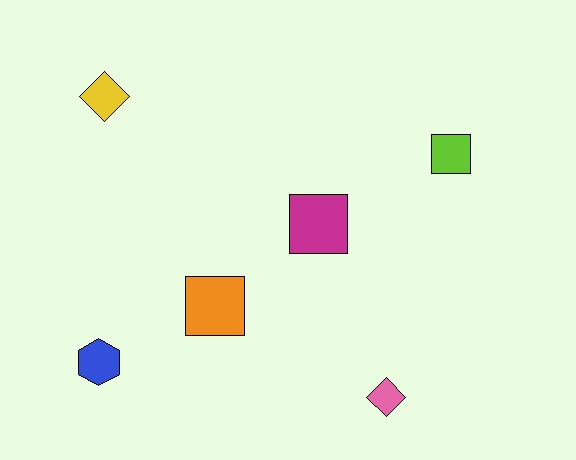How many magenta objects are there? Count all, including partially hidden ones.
There is 1 magenta object.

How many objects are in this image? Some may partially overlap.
There are 6 objects.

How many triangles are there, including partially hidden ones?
There are no triangles.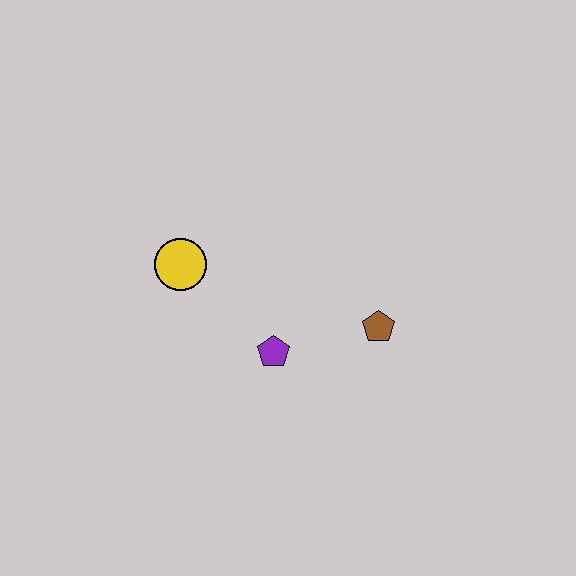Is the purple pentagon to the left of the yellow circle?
No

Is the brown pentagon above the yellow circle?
No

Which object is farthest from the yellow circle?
The brown pentagon is farthest from the yellow circle.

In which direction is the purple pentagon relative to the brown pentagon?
The purple pentagon is to the left of the brown pentagon.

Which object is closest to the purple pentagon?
The brown pentagon is closest to the purple pentagon.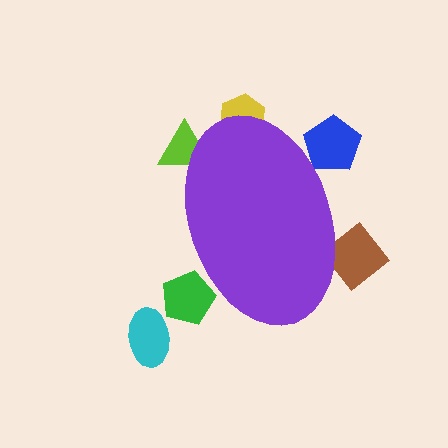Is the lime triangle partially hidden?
Yes, the lime triangle is partially hidden behind the purple ellipse.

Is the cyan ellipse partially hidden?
No, the cyan ellipse is fully visible.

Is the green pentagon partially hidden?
Yes, the green pentagon is partially hidden behind the purple ellipse.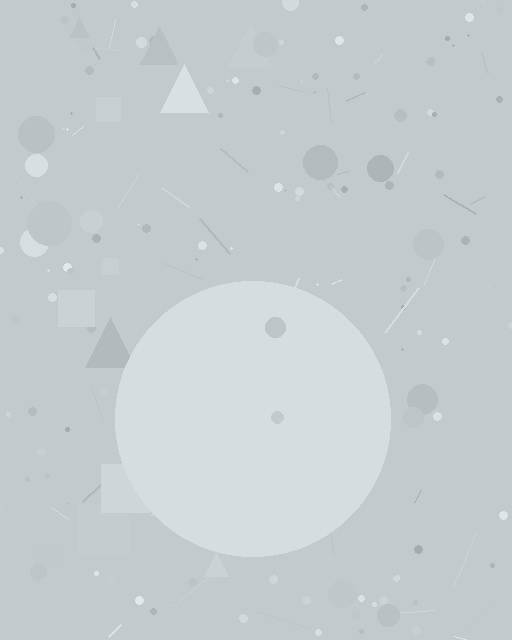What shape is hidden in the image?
A circle is hidden in the image.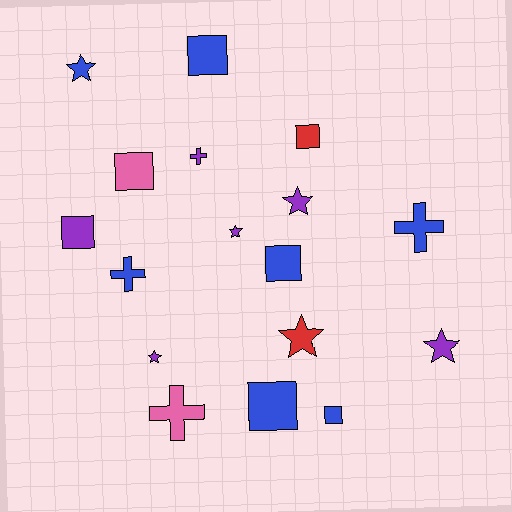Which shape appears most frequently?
Square, with 7 objects.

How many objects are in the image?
There are 17 objects.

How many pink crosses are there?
There is 1 pink cross.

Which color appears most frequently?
Blue, with 7 objects.